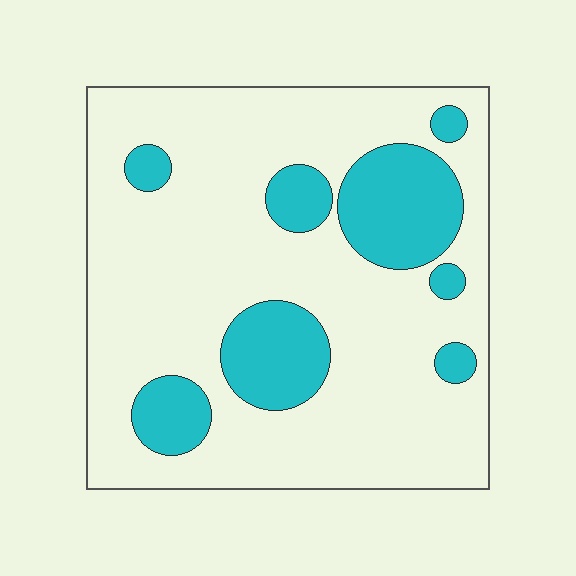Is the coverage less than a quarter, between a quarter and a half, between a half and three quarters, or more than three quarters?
Less than a quarter.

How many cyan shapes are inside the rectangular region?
8.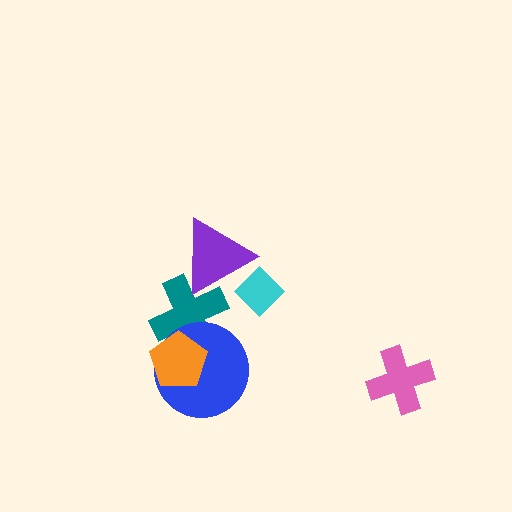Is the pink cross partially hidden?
No, no other shape covers it.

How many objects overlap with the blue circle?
2 objects overlap with the blue circle.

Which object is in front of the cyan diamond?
The purple triangle is in front of the cyan diamond.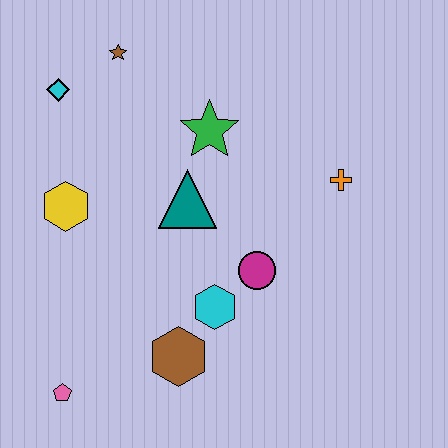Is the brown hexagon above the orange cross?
No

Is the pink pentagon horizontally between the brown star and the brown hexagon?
No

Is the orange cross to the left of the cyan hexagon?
No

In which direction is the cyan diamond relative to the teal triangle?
The cyan diamond is to the left of the teal triangle.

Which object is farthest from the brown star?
The pink pentagon is farthest from the brown star.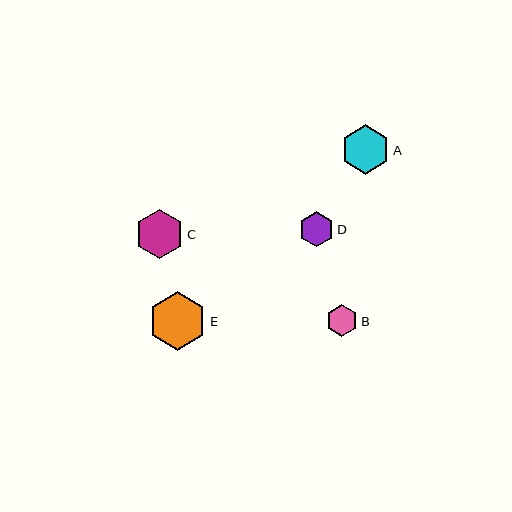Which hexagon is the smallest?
Hexagon B is the smallest with a size of approximately 32 pixels.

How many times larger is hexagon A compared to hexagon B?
Hexagon A is approximately 1.5 times the size of hexagon B.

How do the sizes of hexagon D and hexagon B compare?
Hexagon D and hexagon B are approximately the same size.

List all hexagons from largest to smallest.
From largest to smallest: E, A, C, D, B.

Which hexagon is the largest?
Hexagon E is the largest with a size of approximately 59 pixels.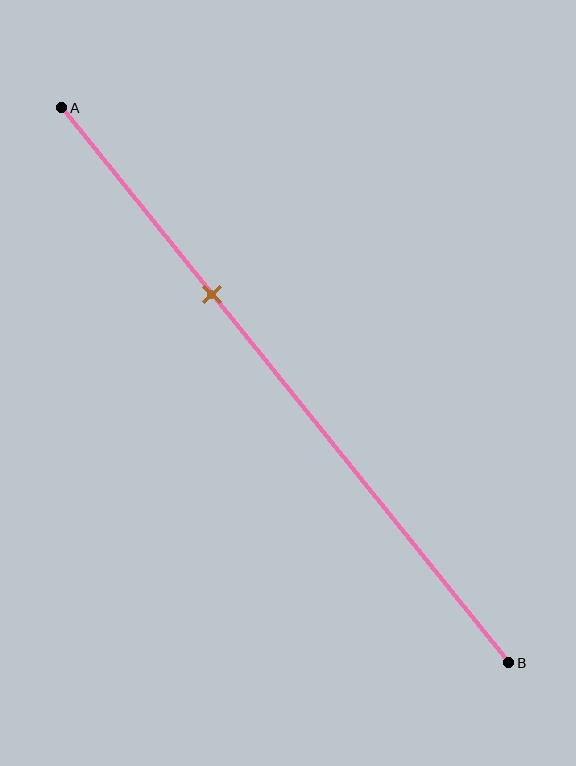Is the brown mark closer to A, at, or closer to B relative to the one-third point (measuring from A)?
The brown mark is approximately at the one-third point of segment AB.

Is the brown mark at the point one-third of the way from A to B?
Yes, the mark is approximately at the one-third point.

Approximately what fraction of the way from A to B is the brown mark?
The brown mark is approximately 35% of the way from A to B.